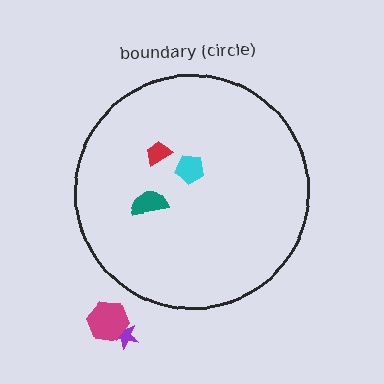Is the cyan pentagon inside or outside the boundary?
Inside.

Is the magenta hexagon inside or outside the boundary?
Outside.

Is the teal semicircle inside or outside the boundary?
Inside.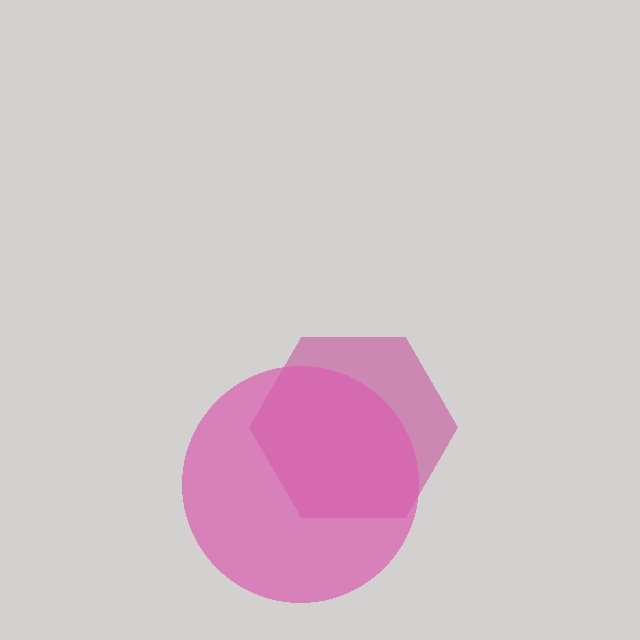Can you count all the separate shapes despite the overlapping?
Yes, there are 2 separate shapes.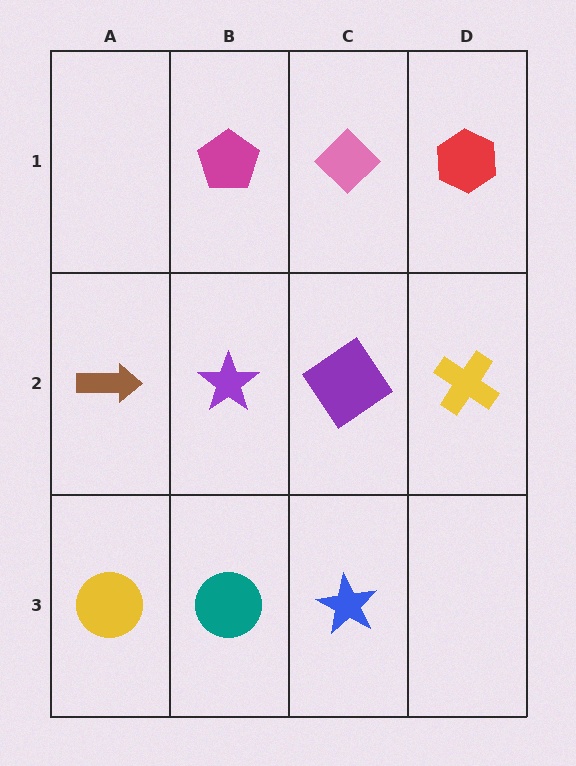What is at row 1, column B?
A magenta pentagon.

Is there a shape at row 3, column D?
No, that cell is empty.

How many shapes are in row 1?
3 shapes.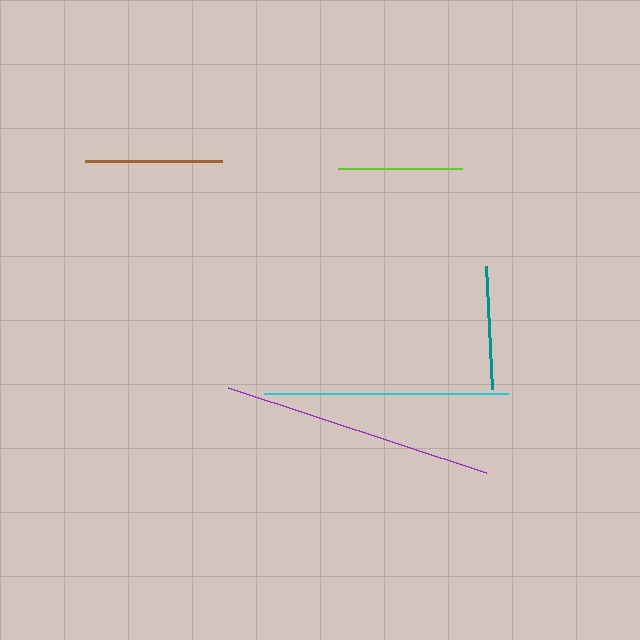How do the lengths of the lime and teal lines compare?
The lime and teal lines are approximately the same length.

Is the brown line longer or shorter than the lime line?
The brown line is longer than the lime line.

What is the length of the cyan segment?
The cyan segment is approximately 244 pixels long.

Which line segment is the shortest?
The teal line is the shortest at approximately 123 pixels.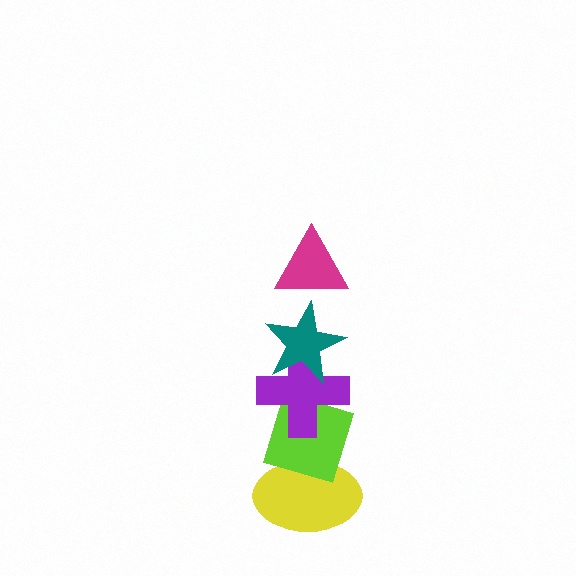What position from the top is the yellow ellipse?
The yellow ellipse is 5th from the top.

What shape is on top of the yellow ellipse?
The lime diamond is on top of the yellow ellipse.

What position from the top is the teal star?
The teal star is 2nd from the top.